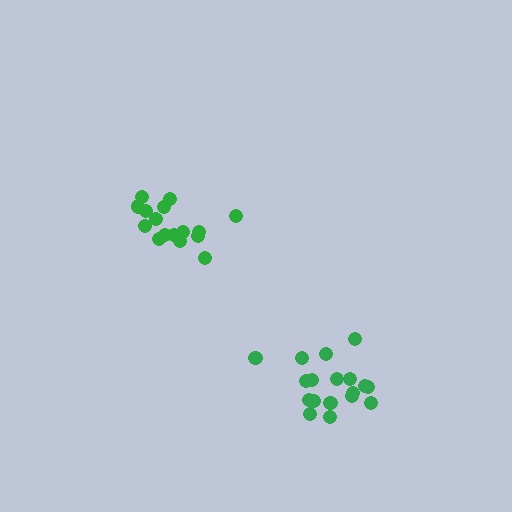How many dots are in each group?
Group 1: 16 dots, Group 2: 18 dots (34 total).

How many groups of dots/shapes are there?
There are 2 groups.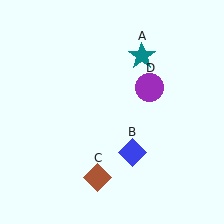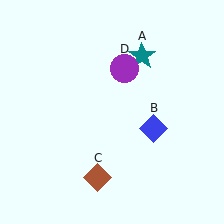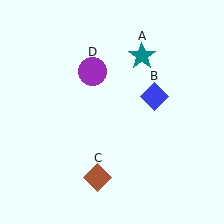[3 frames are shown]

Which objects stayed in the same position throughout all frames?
Teal star (object A) and brown diamond (object C) remained stationary.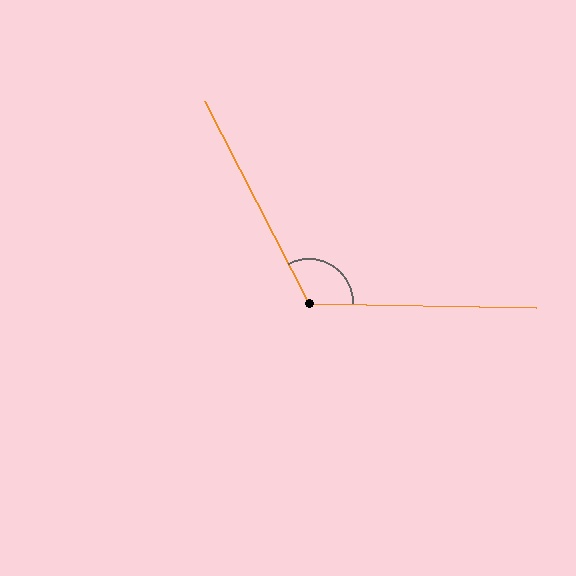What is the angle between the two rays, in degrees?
Approximately 118 degrees.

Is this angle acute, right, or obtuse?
It is obtuse.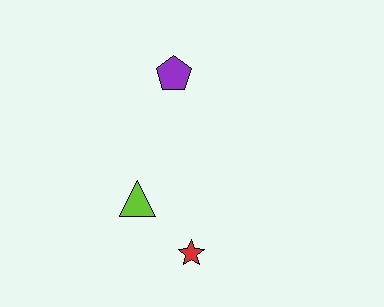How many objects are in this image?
There are 3 objects.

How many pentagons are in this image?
There is 1 pentagon.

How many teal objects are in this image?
There are no teal objects.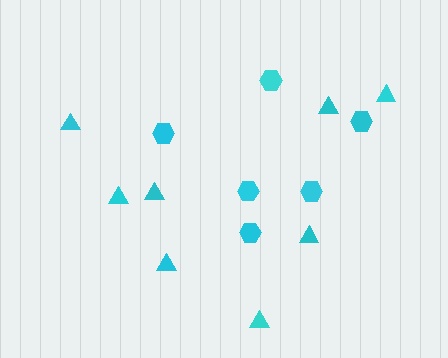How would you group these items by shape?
There are 2 groups: one group of hexagons (6) and one group of triangles (8).